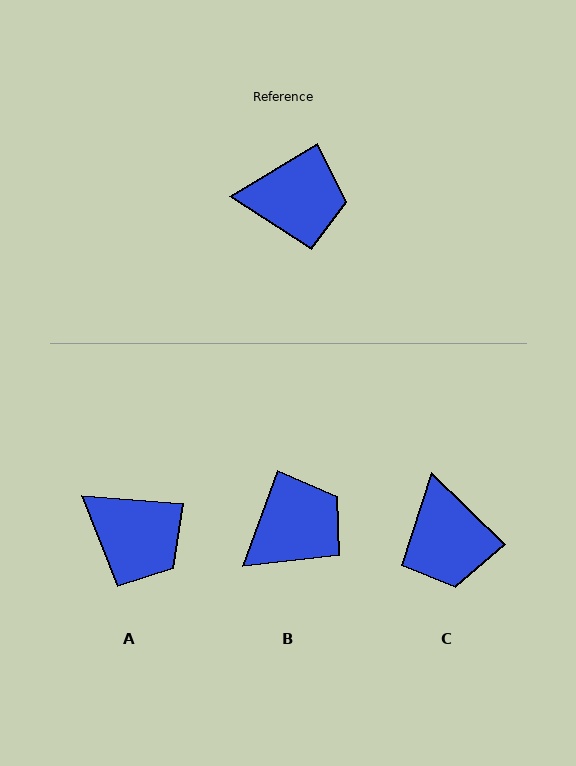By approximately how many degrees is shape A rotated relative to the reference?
Approximately 36 degrees clockwise.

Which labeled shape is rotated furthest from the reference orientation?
C, about 75 degrees away.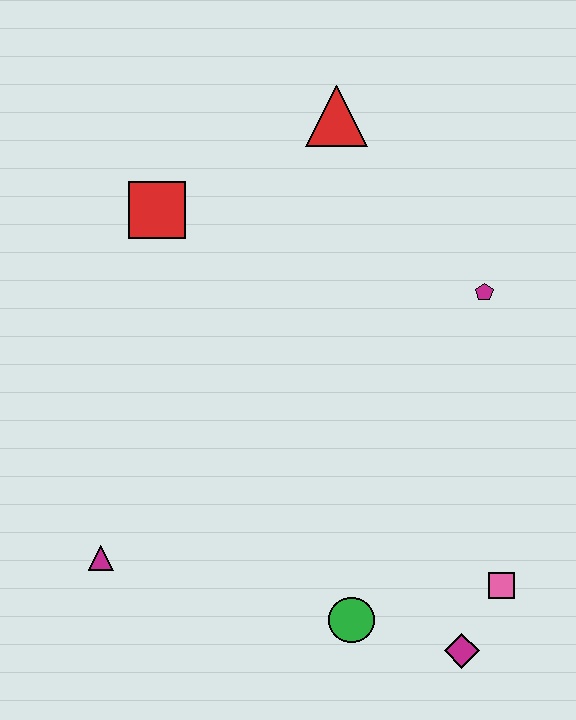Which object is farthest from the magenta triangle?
The red triangle is farthest from the magenta triangle.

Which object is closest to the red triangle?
The red square is closest to the red triangle.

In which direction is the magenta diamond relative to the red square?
The magenta diamond is below the red square.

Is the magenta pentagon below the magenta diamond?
No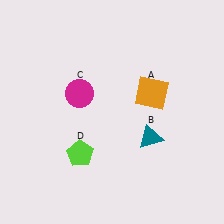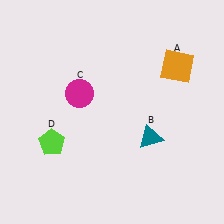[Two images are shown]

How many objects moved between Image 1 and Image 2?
2 objects moved between the two images.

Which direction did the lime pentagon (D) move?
The lime pentagon (D) moved left.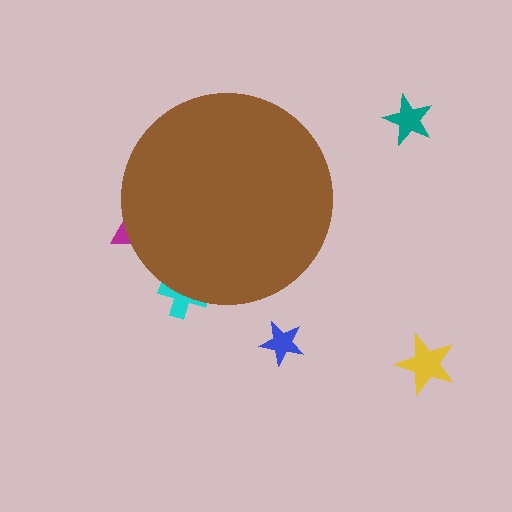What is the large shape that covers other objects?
A brown circle.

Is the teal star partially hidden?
No, the teal star is fully visible.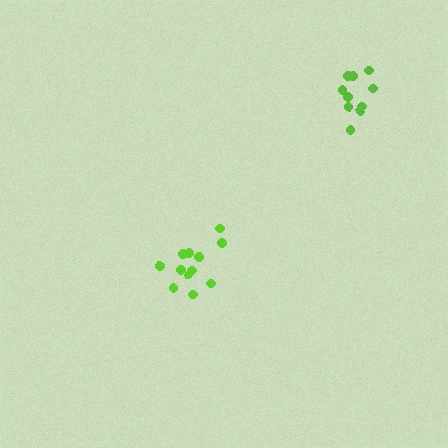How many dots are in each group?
Group 1: 12 dots, Group 2: 10 dots (22 total).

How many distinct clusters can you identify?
There are 2 distinct clusters.